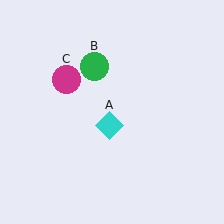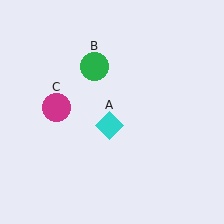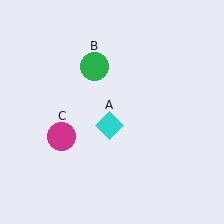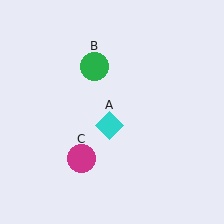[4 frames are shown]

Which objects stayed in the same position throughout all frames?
Cyan diamond (object A) and green circle (object B) remained stationary.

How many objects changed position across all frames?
1 object changed position: magenta circle (object C).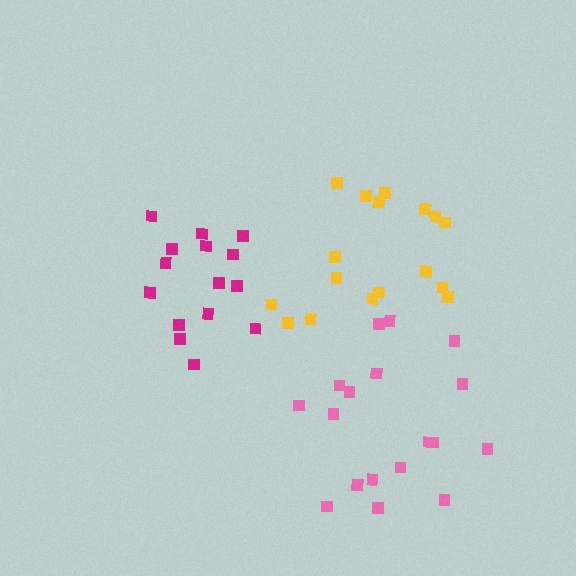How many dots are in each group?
Group 1: 17 dots, Group 2: 18 dots, Group 3: 15 dots (50 total).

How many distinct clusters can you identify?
There are 3 distinct clusters.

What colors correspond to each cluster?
The clusters are colored: yellow, pink, magenta.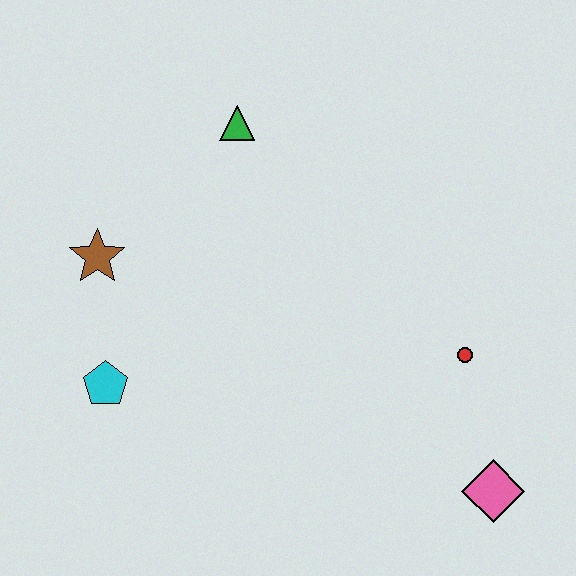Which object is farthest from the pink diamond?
The brown star is farthest from the pink diamond.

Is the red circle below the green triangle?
Yes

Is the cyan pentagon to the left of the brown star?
No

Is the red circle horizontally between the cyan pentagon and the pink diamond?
Yes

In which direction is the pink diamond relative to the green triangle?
The pink diamond is below the green triangle.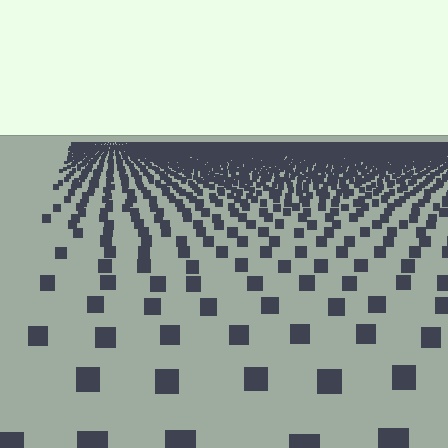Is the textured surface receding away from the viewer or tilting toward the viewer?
The surface is receding away from the viewer. Texture elements get smaller and denser toward the top.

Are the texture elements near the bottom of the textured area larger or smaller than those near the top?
Larger. Near the bottom, elements are closer to the viewer and appear at a bigger on-screen size.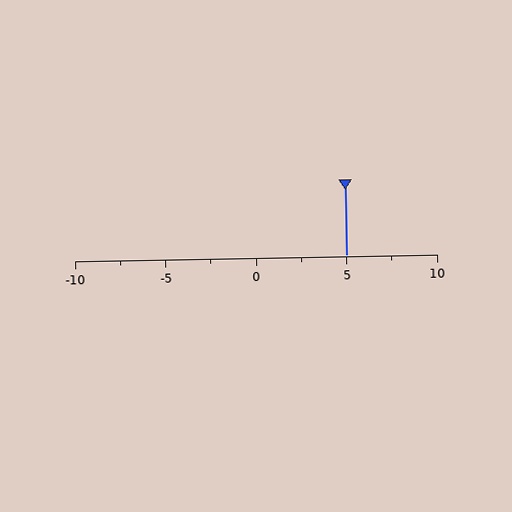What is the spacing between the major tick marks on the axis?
The major ticks are spaced 5 apart.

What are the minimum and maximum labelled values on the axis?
The axis runs from -10 to 10.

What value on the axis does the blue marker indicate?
The marker indicates approximately 5.